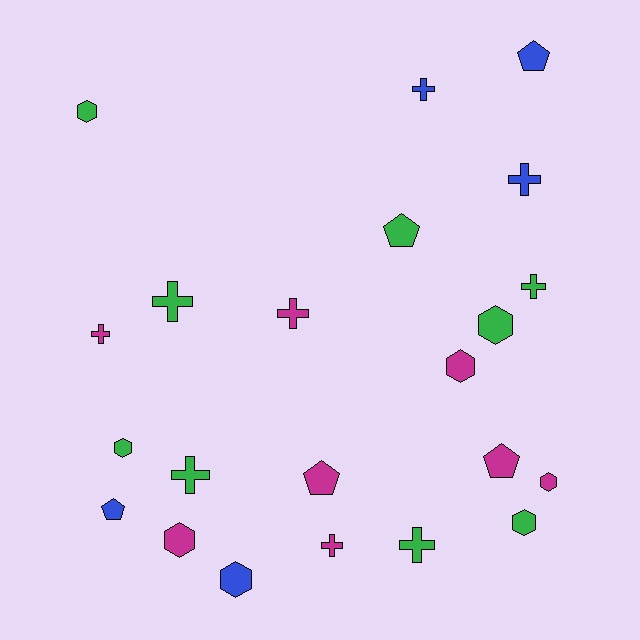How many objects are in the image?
There are 22 objects.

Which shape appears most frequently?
Cross, with 9 objects.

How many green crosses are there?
There are 4 green crosses.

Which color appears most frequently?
Green, with 9 objects.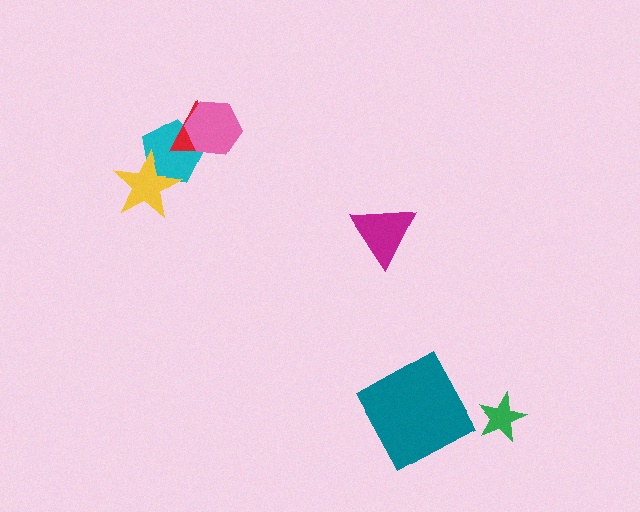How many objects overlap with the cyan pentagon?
3 objects overlap with the cyan pentagon.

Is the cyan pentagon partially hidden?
Yes, it is partially covered by another shape.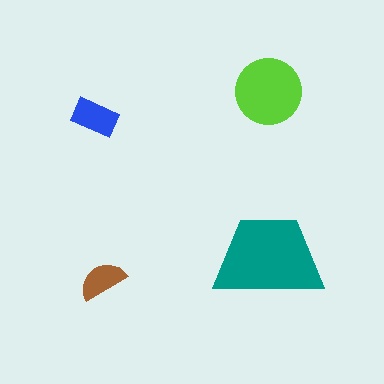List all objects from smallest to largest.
The brown semicircle, the blue rectangle, the lime circle, the teal trapezoid.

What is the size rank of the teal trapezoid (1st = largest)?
1st.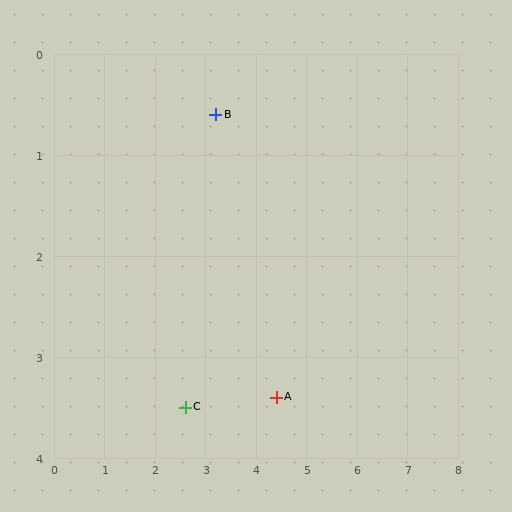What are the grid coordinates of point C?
Point C is at approximately (2.6, 3.5).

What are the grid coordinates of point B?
Point B is at approximately (3.2, 0.6).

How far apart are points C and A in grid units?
Points C and A are about 1.8 grid units apart.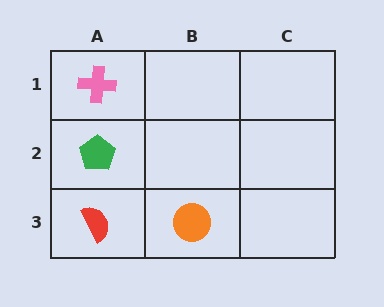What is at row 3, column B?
An orange circle.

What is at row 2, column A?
A green pentagon.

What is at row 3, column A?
A red semicircle.